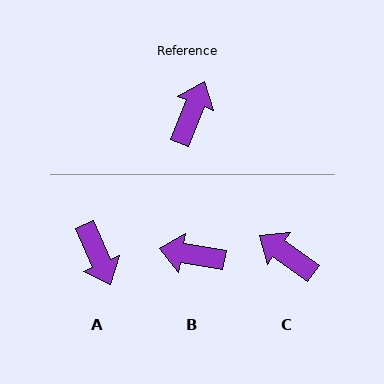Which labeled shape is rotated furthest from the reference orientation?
A, about 135 degrees away.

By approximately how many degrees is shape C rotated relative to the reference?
Approximately 76 degrees counter-clockwise.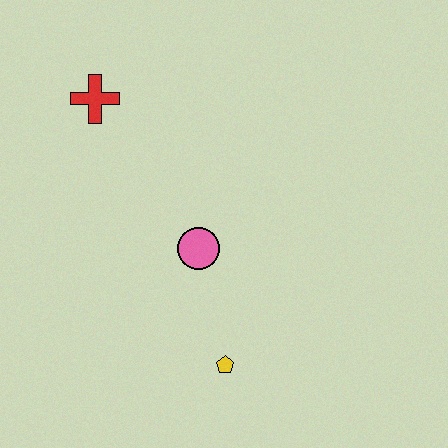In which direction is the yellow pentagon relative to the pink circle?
The yellow pentagon is below the pink circle.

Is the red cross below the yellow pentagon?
No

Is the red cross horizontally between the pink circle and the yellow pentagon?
No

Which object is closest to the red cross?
The pink circle is closest to the red cross.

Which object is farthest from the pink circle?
The red cross is farthest from the pink circle.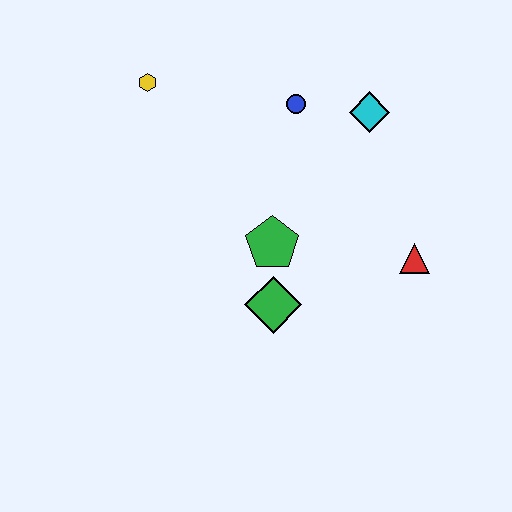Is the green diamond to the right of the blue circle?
No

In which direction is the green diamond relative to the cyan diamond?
The green diamond is below the cyan diamond.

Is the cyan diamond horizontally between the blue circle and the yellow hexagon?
No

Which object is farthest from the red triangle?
The yellow hexagon is farthest from the red triangle.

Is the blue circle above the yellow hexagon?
No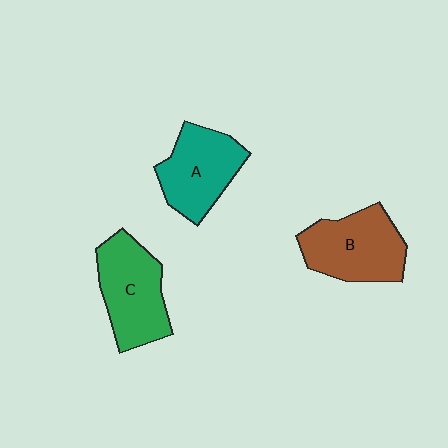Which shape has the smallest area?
Shape A (teal).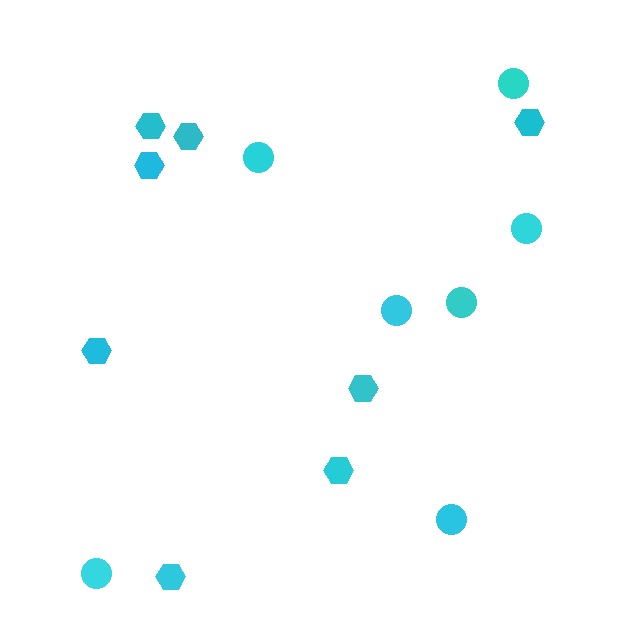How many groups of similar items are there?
There are 2 groups: one group of circles (7) and one group of hexagons (8).